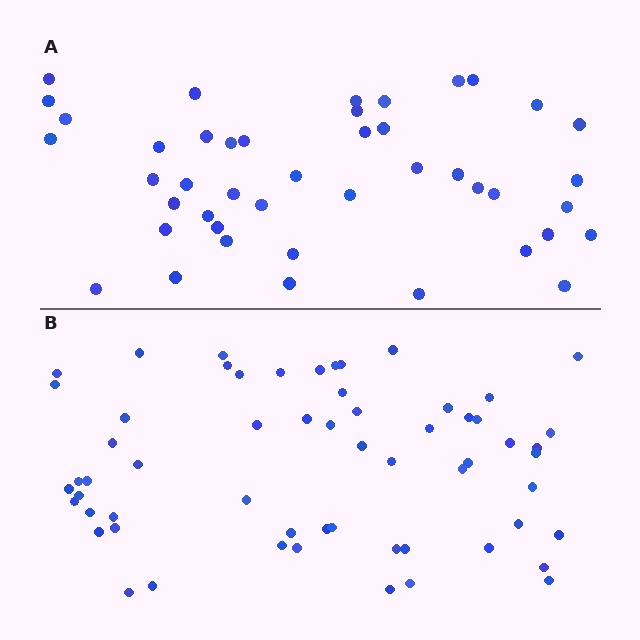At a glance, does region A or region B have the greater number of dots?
Region B (the bottom region) has more dots.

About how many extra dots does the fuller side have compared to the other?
Region B has approximately 15 more dots than region A.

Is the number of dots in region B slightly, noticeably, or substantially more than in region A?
Region B has noticeably more, but not dramatically so. The ratio is roughly 1.4 to 1.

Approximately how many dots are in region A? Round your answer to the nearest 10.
About 40 dots. (The exact count is 44, which rounds to 40.)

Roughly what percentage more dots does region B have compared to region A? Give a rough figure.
About 35% more.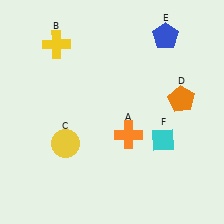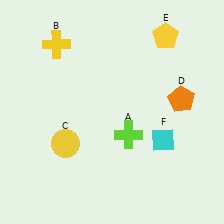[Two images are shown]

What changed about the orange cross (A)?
In Image 1, A is orange. In Image 2, it changed to lime.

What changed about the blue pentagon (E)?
In Image 1, E is blue. In Image 2, it changed to yellow.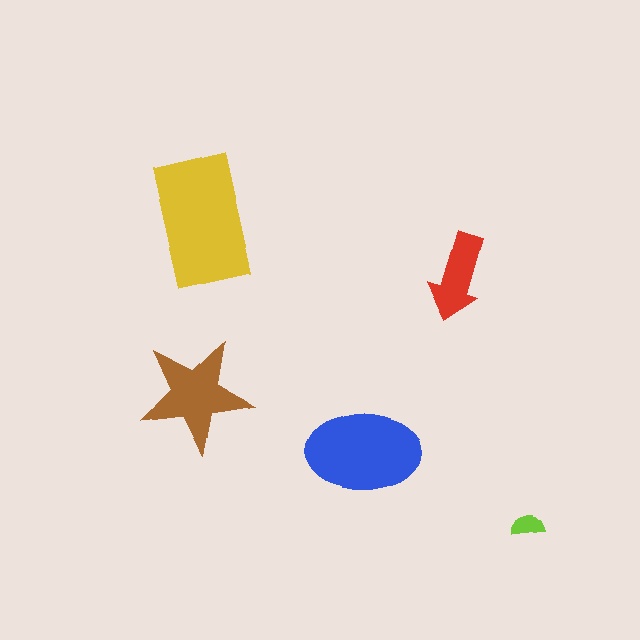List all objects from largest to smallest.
The yellow rectangle, the blue ellipse, the brown star, the red arrow, the lime semicircle.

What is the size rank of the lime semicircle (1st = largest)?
5th.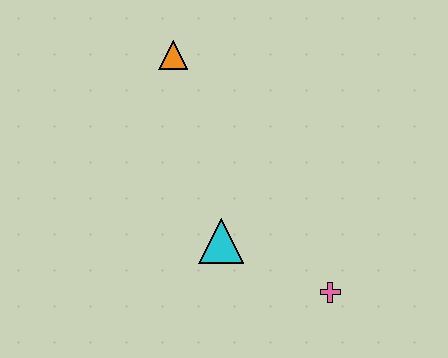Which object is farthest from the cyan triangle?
The orange triangle is farthest from the cyan triangle.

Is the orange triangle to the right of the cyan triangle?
No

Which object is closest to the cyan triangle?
The pink cross is closest to the cyan triangle.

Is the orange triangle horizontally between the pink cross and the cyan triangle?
No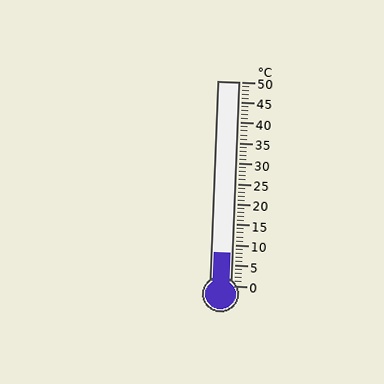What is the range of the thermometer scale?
The thermometer scale ranges from 0°C to 50°C.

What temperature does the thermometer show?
The thermometer shows approximately 8°C.